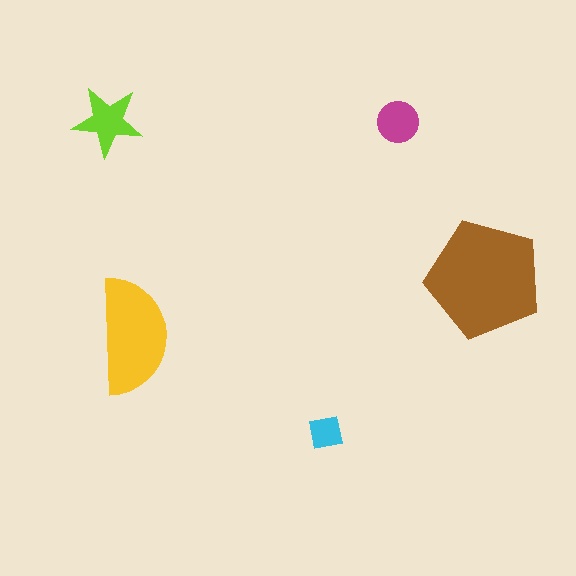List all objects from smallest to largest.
The cyan square, the magenta circle, the lime star, the yellow semicircle, the brown pentagon.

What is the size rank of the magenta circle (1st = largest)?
4th.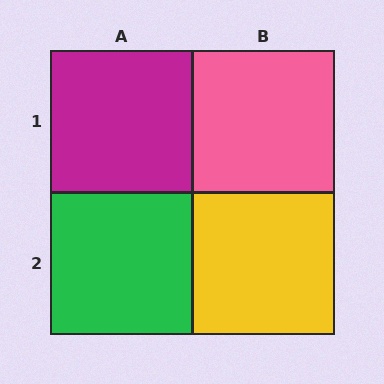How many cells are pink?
1 cell is pink.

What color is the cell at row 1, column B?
Pink.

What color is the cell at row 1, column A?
Magenta.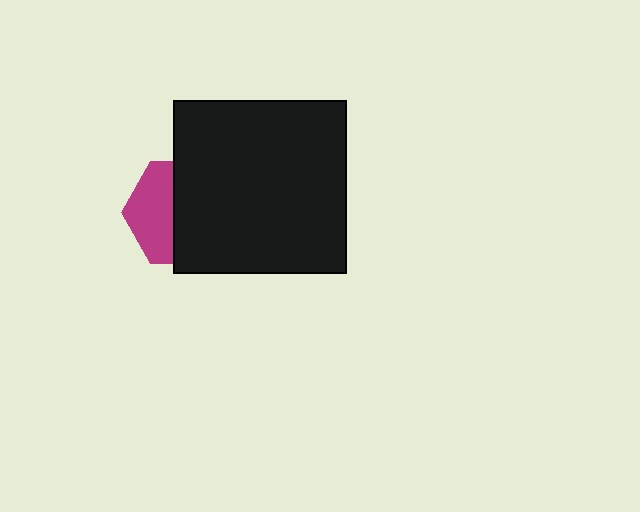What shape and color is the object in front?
The object in front is a black square.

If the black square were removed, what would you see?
You would see the complete magenta hexagon.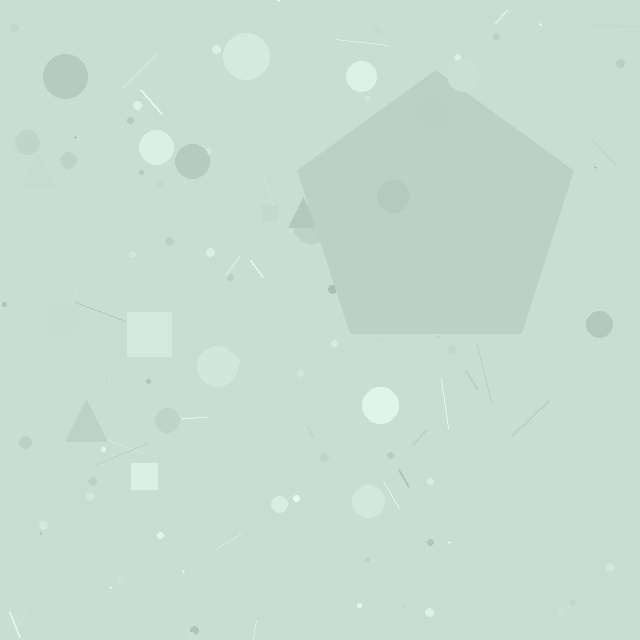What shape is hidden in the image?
A pentagon is hidden in the image.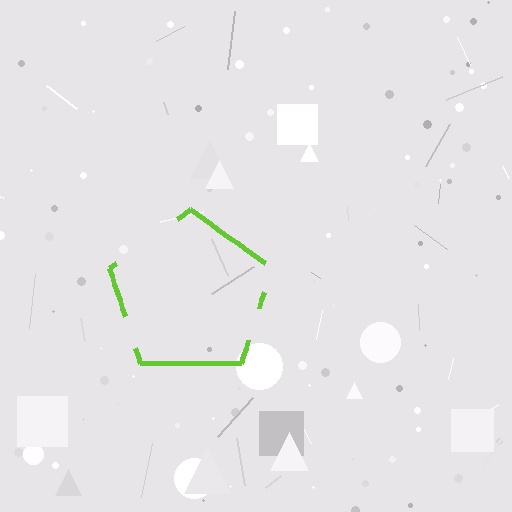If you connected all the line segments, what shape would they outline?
They would outline a pentagon.